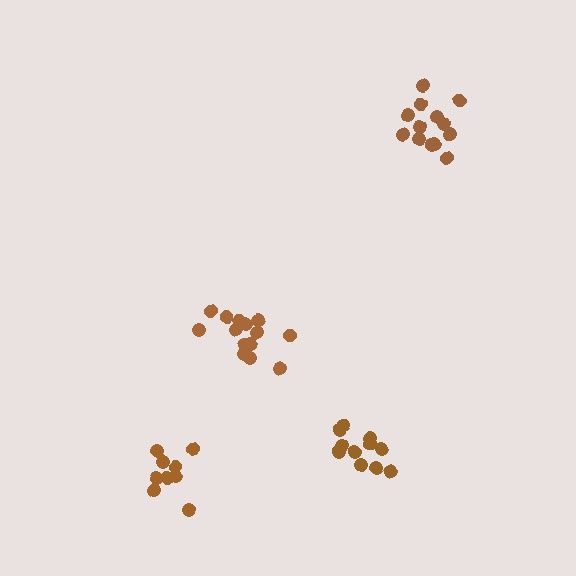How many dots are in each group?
Group 1: 9 dots, Group 2: 13 dots, Group 3: 11 dots, Group 4: 14 dots (47 total).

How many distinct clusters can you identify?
There are 4 distinct clusters.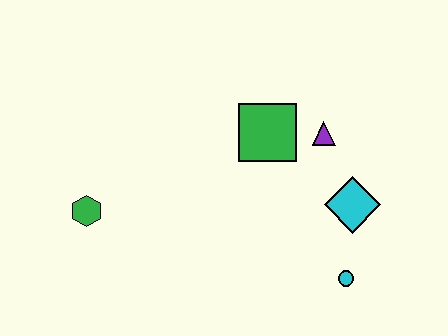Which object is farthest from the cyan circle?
The green hexagon is farthest from the cyan circle.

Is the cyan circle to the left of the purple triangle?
No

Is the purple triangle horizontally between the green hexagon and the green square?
No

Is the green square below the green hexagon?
No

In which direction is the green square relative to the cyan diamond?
The green square is to the left of the cyan diamond.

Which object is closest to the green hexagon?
The green square is closest to the green hexagon.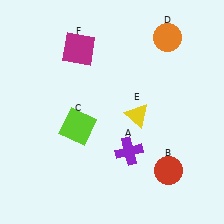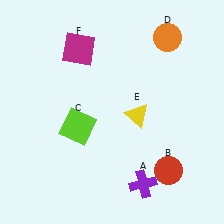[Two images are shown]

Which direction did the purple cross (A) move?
The purple cross (A) moved down.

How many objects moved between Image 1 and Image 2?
1 object moved between the two images.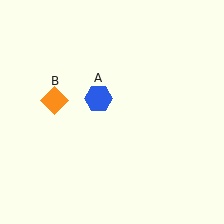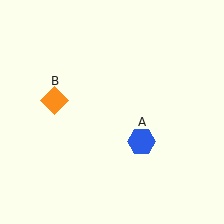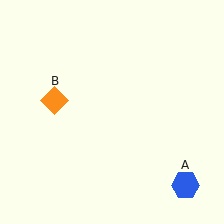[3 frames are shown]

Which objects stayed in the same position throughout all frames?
Orange diamond (object B) remained stationary.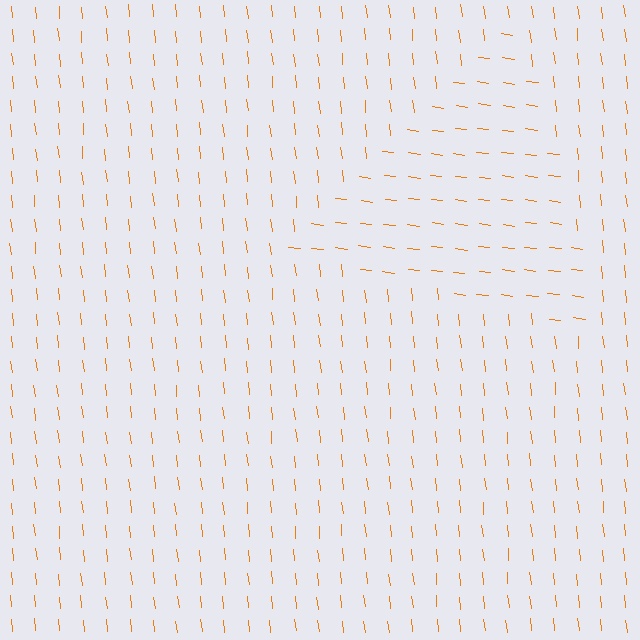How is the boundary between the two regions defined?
The boundary is defined purely by a change in line orientation (approximately 76 degrees difference). All lines are the same color and thickness.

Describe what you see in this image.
The image is filled with small orange line segments. A triangle region in the image has lines oriented differently from the surrounding lines, creating a visible texture boundary.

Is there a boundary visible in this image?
Yes, there is a texture boundary formed by a change in line orientation.